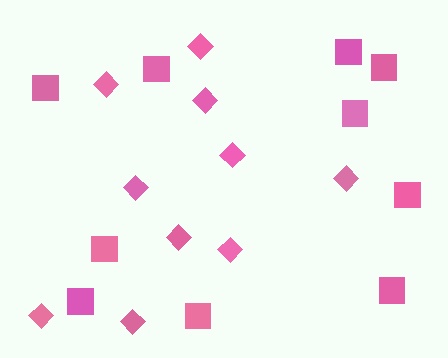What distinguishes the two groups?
There are 2 groups: one group of diamonds (10) and one group of squares (10).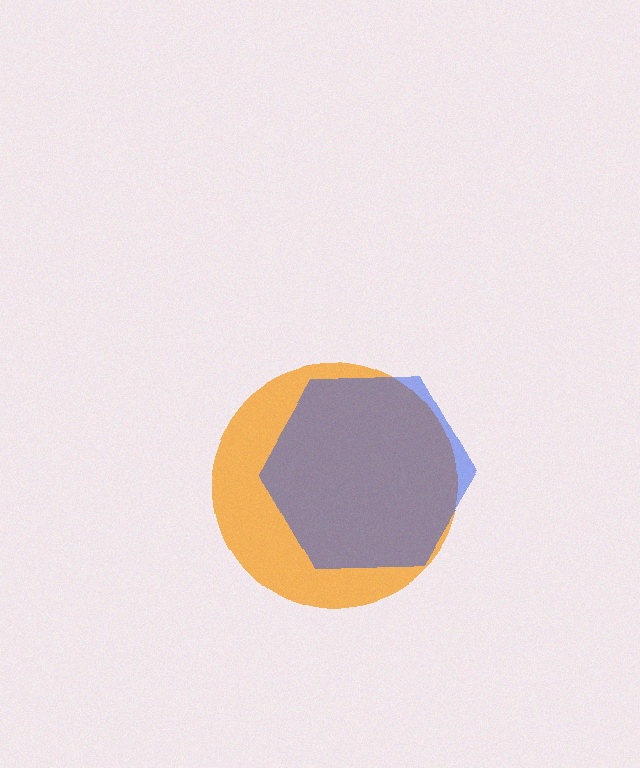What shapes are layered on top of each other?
The layered shapes are: an orange circle, a blue hexagon.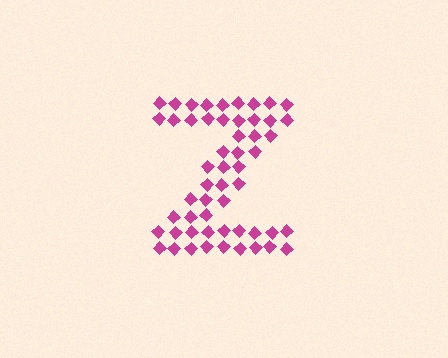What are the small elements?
The small elements are diamonds.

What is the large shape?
The large shape is the letter Z.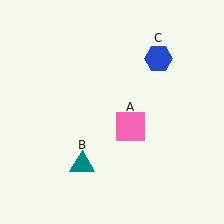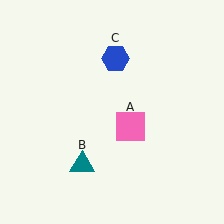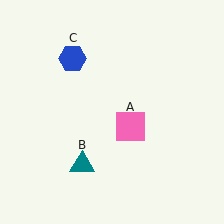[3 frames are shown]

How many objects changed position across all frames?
1 object changed position: blue hexagon (object C).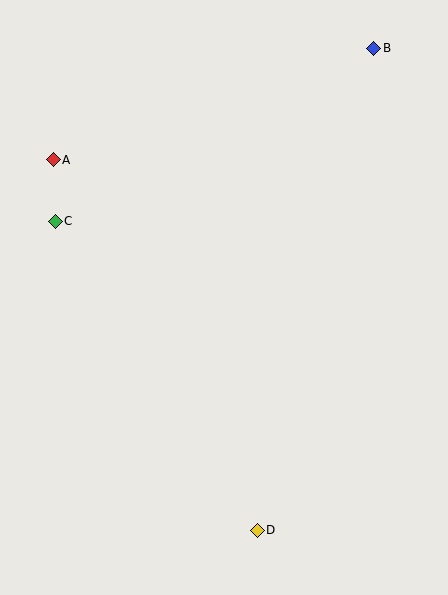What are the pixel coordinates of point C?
Point C is at (55, 221).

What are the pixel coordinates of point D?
Point D is at (257, 530).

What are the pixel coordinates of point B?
Point B is at (374, 48).